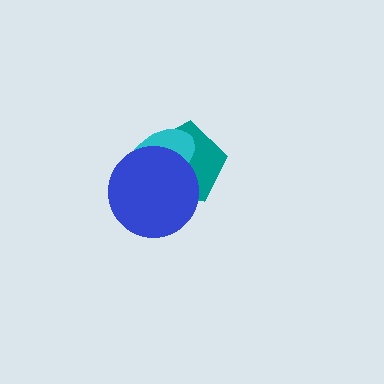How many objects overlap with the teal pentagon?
2 objects overlap with the teal pentagon.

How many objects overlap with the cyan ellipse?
2 objects overlap with the cyan ellipse.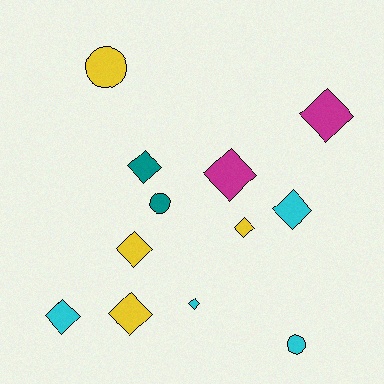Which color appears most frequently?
Cyan, with 4 objects.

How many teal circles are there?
There is 1 teal circle.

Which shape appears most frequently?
Diamond, with 9 objects.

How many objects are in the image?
There are 12 objects.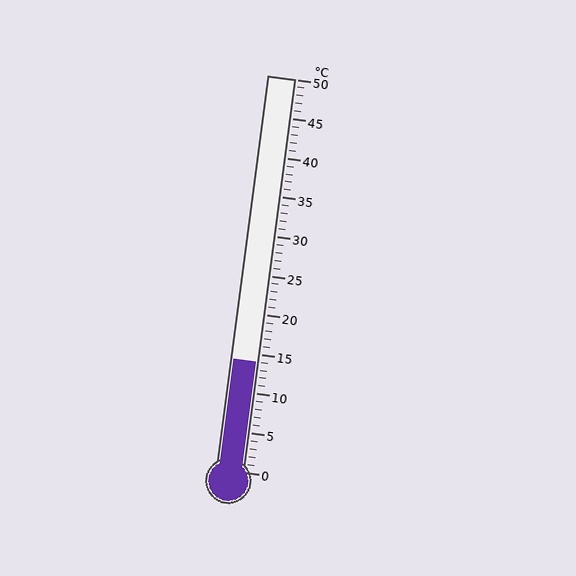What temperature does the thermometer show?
The thermometer shows approximately 14°C.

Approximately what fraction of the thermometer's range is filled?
The thermometer is filled to approximately 30% of its range.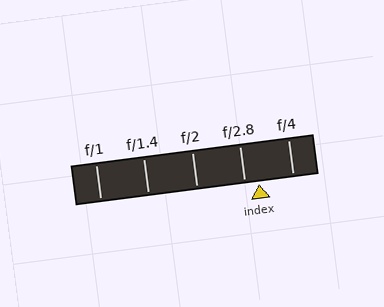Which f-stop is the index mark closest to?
The index mark is closest to f/2.8.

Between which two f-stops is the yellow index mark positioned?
The index mark is between f/2.8 and f/4.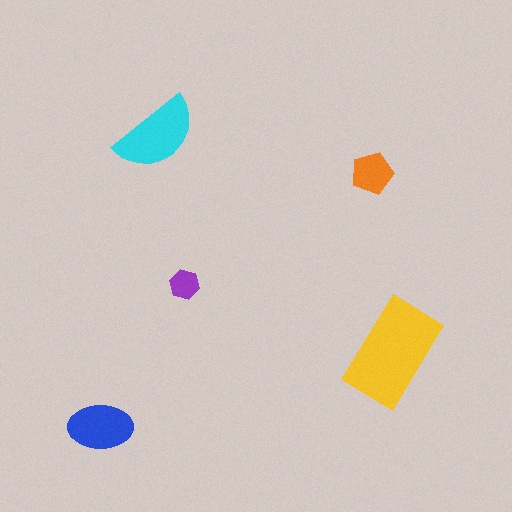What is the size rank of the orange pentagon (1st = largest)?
4th.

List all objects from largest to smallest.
The yellow rectangle, the cyan semicircle, the blue ellipse, the orange pentagon, the purple hexagon.